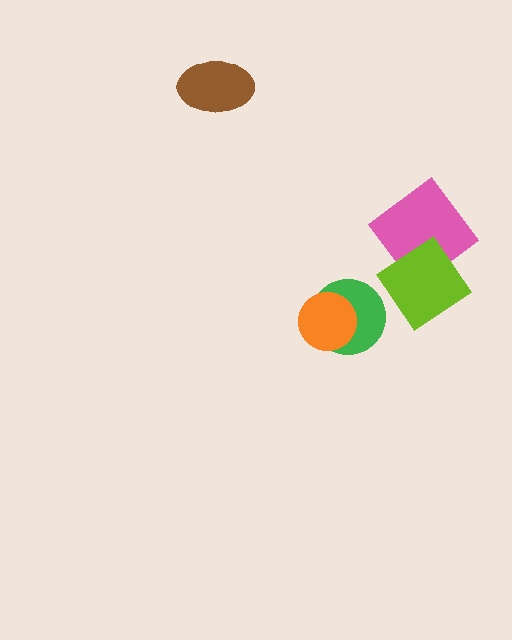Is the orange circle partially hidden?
No, no other shape covers it.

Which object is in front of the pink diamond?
The lime diamond is in front of the pink diamond.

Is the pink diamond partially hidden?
Yes, it is partially covered by another shape.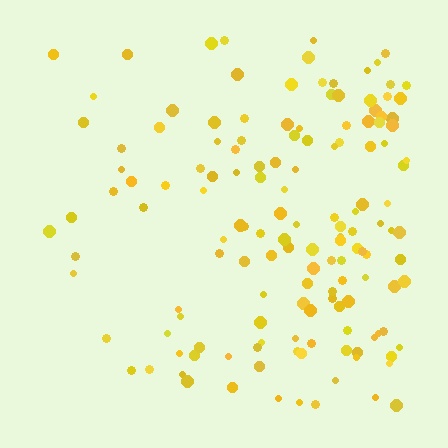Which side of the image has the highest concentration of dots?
The right.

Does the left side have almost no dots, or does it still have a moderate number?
Still a moderate number, just noticeably fewer than the right.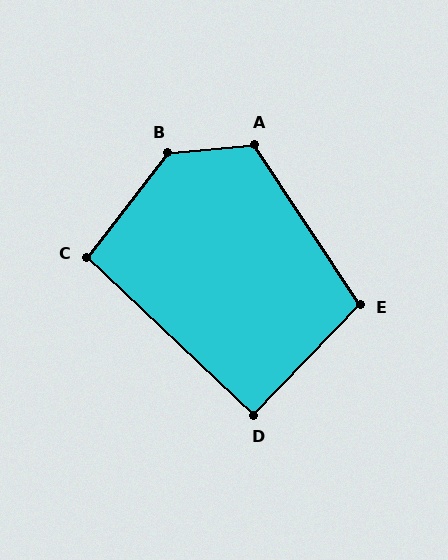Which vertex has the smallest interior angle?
D, at approximately 90 degrees.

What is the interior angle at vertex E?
Approximately 102 degrees (obtuse).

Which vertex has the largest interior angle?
B, at approximately 133 degrees.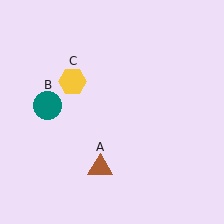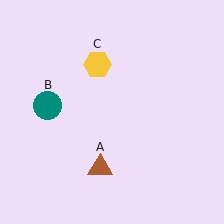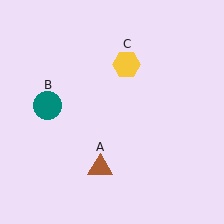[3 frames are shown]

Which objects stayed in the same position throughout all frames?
Brown triangle (object A) and teal circle (object B) remained stationary.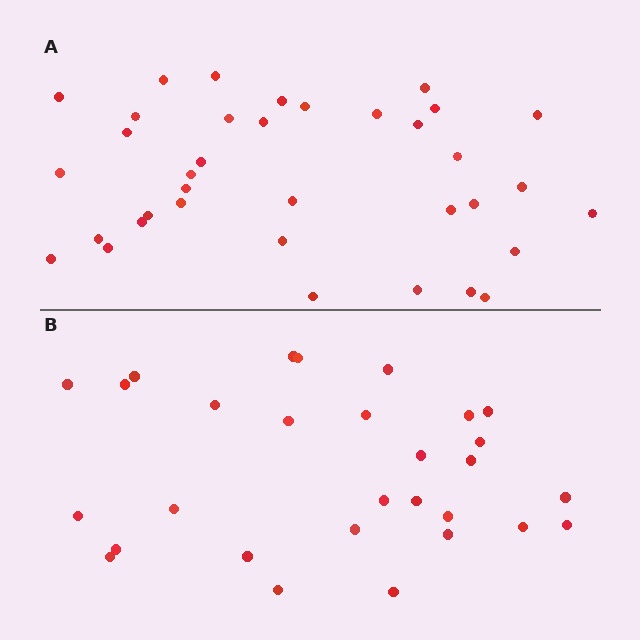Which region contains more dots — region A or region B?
Region A (the top region) has more dots.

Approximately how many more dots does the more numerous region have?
Region A has roughly 8 or so more dots than region B.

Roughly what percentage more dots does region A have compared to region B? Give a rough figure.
About 25% more.